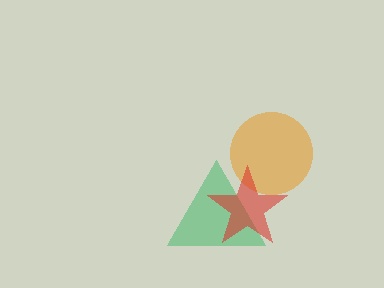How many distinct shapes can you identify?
There are 3 distinct shapes: an orange circle, a green triangle, a red star.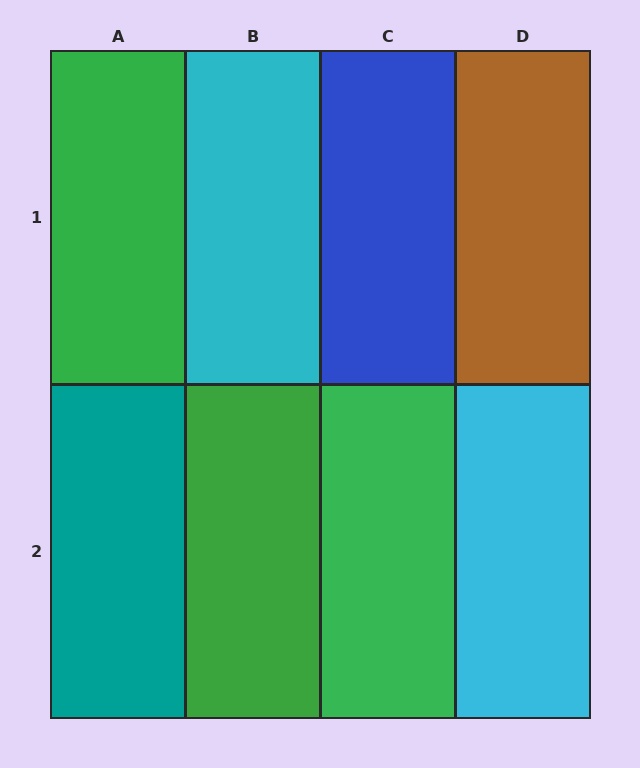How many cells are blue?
1 cell is blue.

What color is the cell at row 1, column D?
Brown.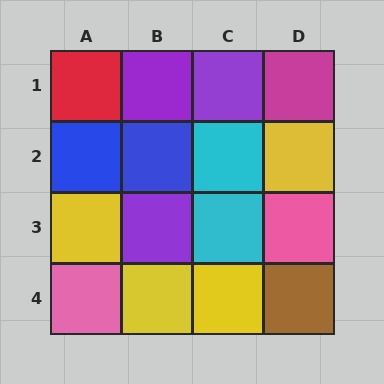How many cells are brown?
1 cell is brown.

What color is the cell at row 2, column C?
Cyan.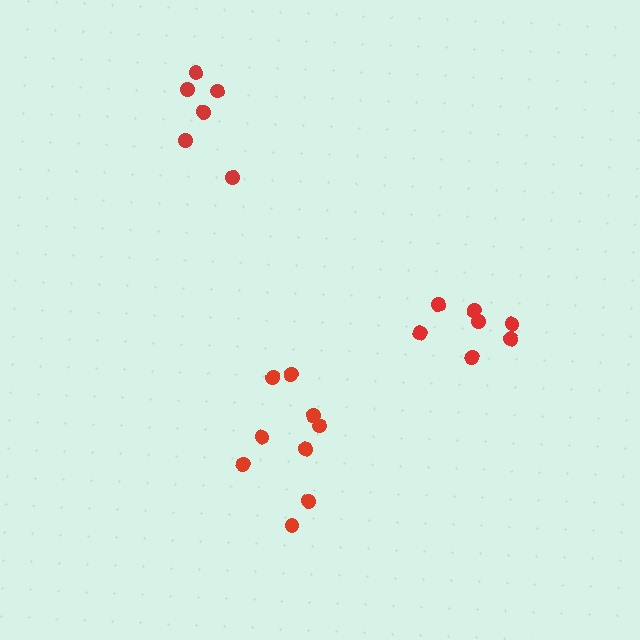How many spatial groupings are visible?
There are 3 spatial groupings.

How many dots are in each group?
Group 1: 7 dots, Group 2: 9 dots, Group 3: 6 dots (22 total).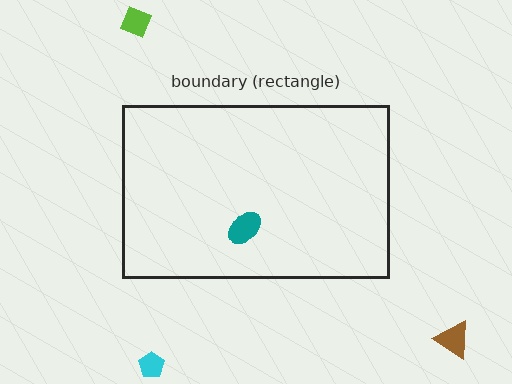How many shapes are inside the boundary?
1 inside, 3 outside.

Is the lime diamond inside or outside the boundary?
Outside.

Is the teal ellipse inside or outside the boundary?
Inside.